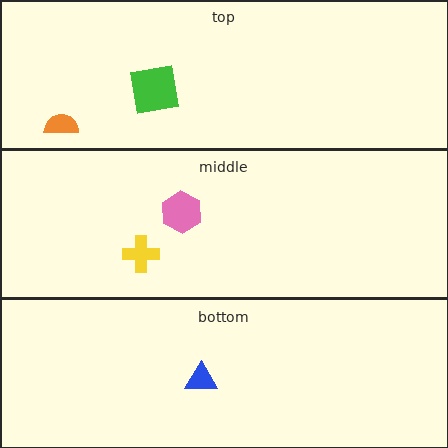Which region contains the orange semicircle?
The top region.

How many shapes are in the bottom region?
1.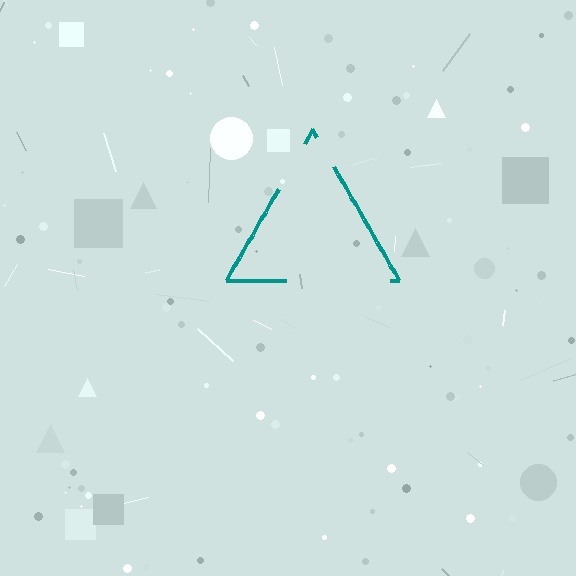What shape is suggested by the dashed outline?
The dashed outline suggests a triangle.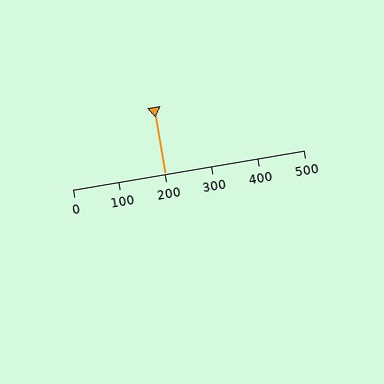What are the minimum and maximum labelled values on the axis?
The axis runs from 0 to 500.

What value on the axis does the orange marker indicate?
The marker indicates approximately 200.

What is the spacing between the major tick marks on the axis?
The major ticks are spaced 100 apart.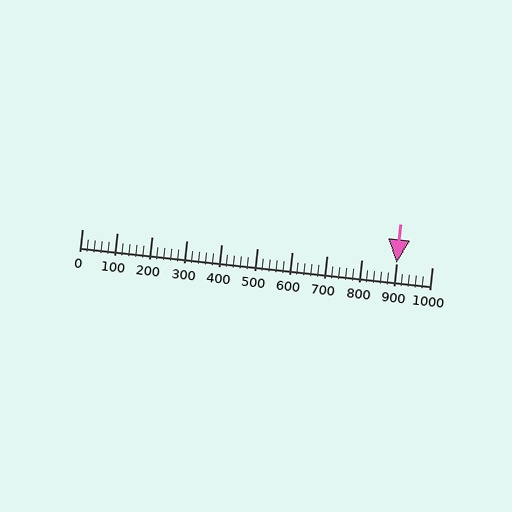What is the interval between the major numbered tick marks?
The major tick marks are spaced 100 units apart.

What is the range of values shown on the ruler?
The ruler shows values from 0 to 1000.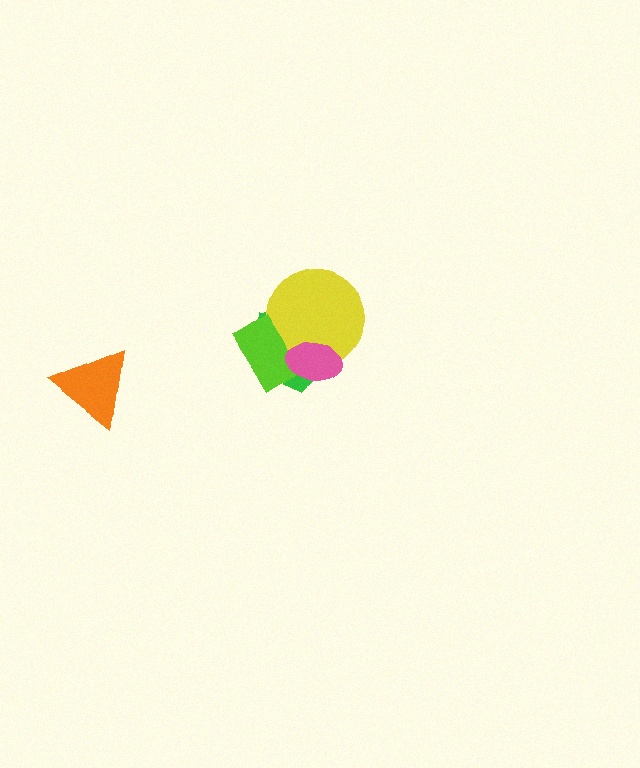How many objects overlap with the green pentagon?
3 objects overlap with the green pentagon.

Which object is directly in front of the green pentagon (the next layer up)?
The yellow circle is directly in front of the green pentagon.